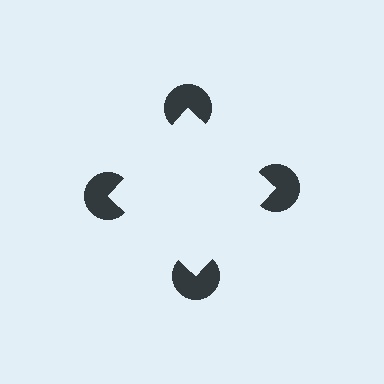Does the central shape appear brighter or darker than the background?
It typically appears slightly brighter than the background, even though no actual brightness change is drawn.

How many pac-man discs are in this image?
There are 4 — one at each vertex of the illusory square.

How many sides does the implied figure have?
4 sides.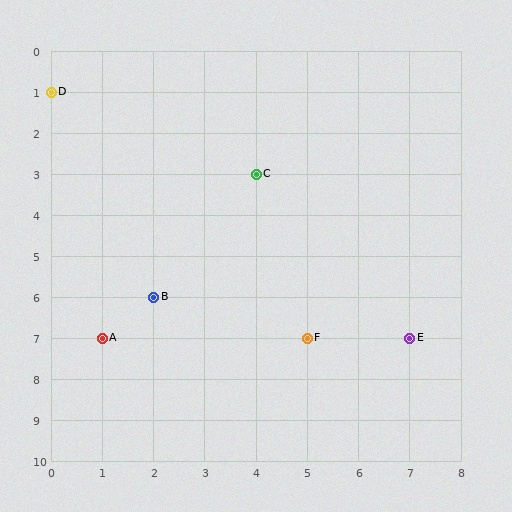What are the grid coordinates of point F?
Point F is at grid coordinates (5, 7).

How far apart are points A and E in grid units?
Points A and E are 6 columns apart.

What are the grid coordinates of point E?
Point E is at grid coordinates (7, 7).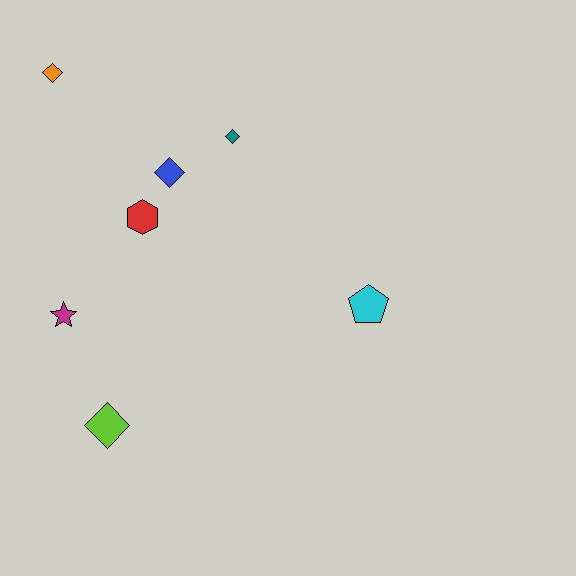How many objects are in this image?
There are 7 objects.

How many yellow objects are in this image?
There are no yellow objects.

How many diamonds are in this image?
There are 4 diamonds.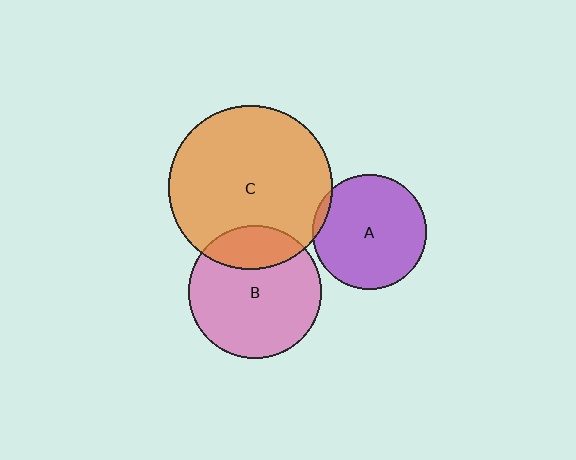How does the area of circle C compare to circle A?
Approximately 2.0 times.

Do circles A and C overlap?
Yes.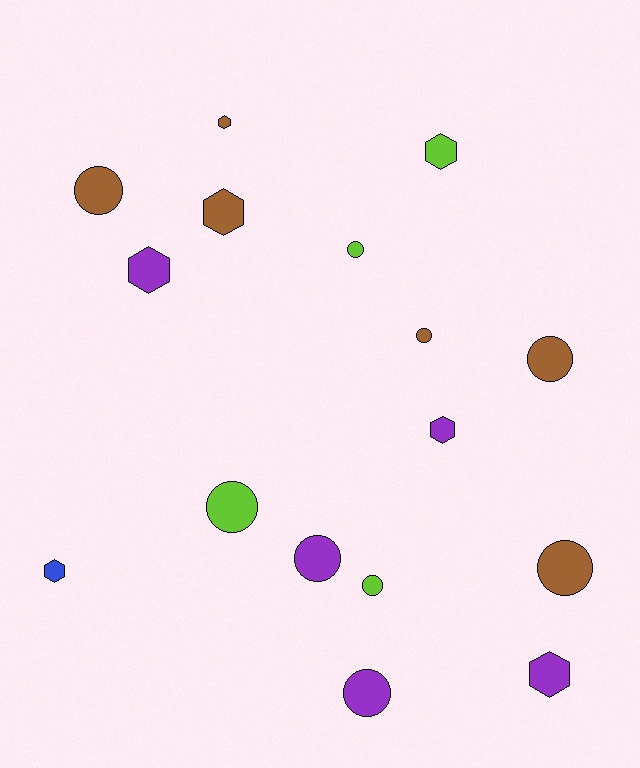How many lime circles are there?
There are 3 lime circles.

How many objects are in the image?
There are 16 objects.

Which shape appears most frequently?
Circle, with 9 objects.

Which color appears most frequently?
Brown, with 6 objects.